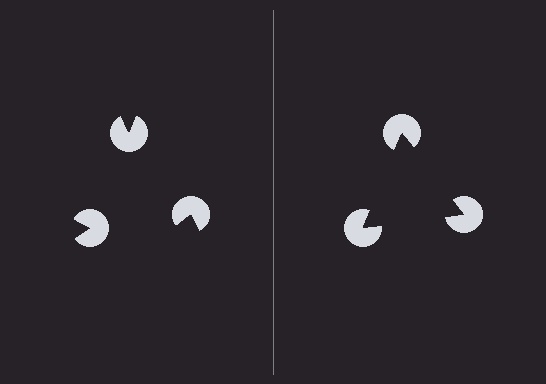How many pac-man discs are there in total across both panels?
6 — 3 on each side.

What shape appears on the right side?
An illusory triangle.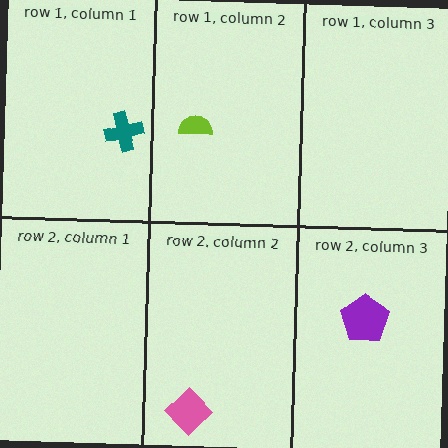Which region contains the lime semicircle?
The row 1, column 2 region.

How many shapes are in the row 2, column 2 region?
1.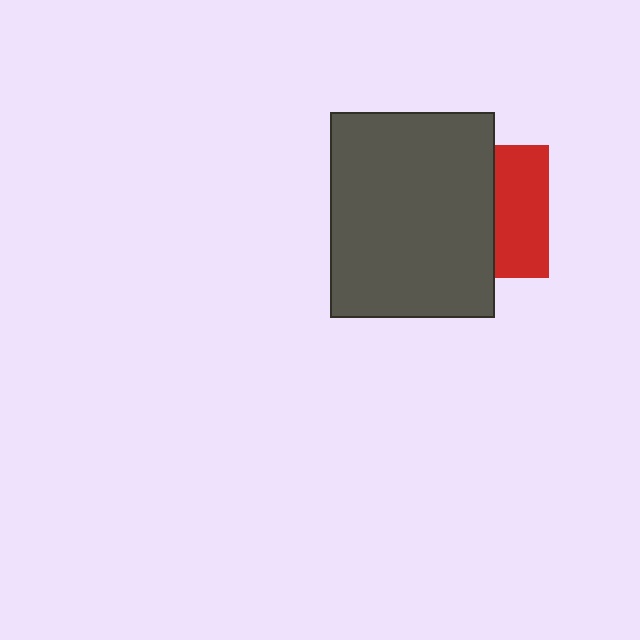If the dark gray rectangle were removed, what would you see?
You would see the complete red square.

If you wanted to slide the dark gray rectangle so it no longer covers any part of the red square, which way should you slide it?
Slide it left — that is the most direct way to separate the two shapes.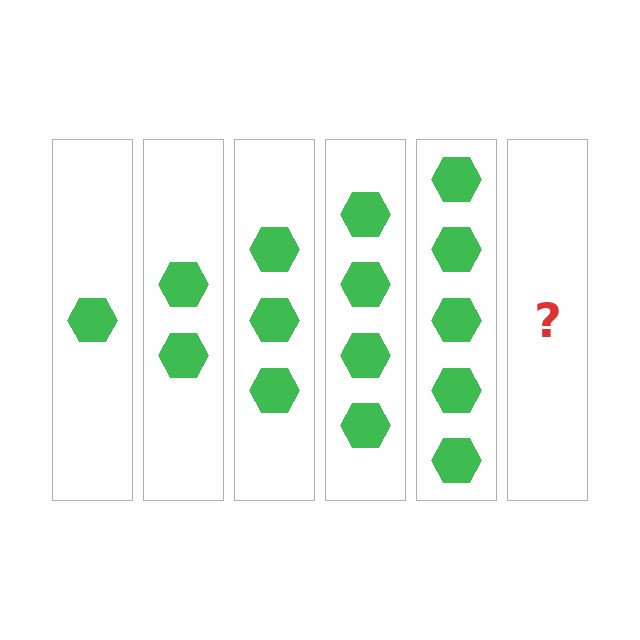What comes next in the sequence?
The next element should be 6 hexagons.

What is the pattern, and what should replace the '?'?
The pattern is that each step adds one more hexagon. The '?' should be 6 hexagons.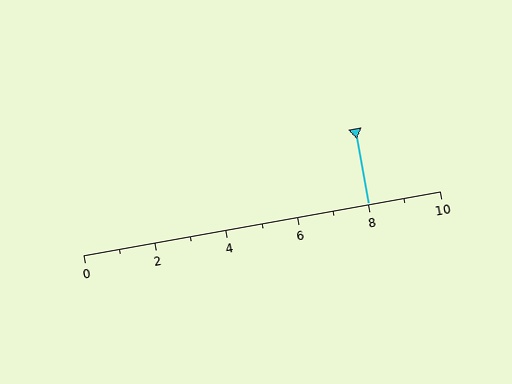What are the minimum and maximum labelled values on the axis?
The axis runs from 0 to 10.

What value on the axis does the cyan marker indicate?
The marker indicates approximately 8.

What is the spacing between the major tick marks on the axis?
The major ticks are spaced 2 apart.